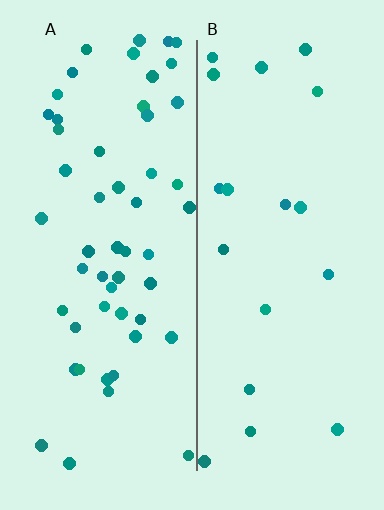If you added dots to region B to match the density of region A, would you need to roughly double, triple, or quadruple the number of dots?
Approximately triple.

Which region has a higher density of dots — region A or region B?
A (the left).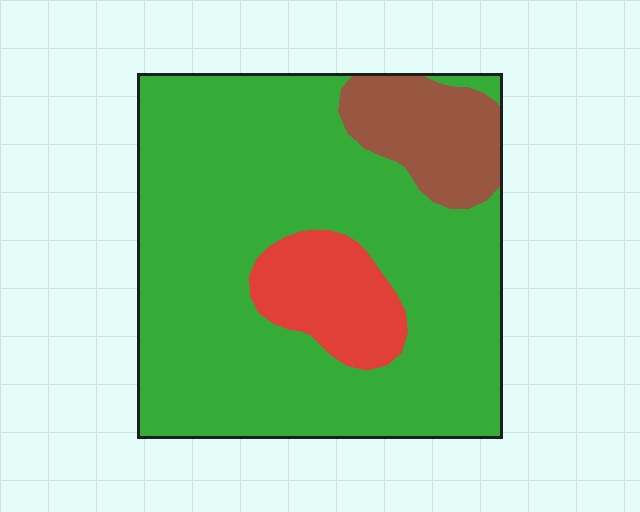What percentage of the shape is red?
Red covers about 10% of the shape.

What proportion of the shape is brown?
Brown takes up about one eighth (1/8) of the shape.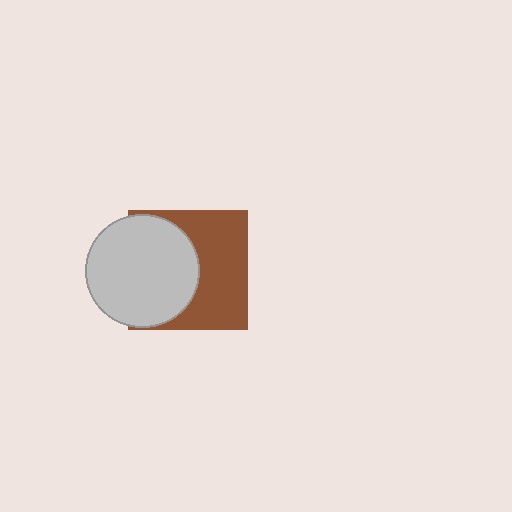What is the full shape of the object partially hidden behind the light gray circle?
The partially hidden object is a brown square.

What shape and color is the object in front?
The object in front is a light gray circle.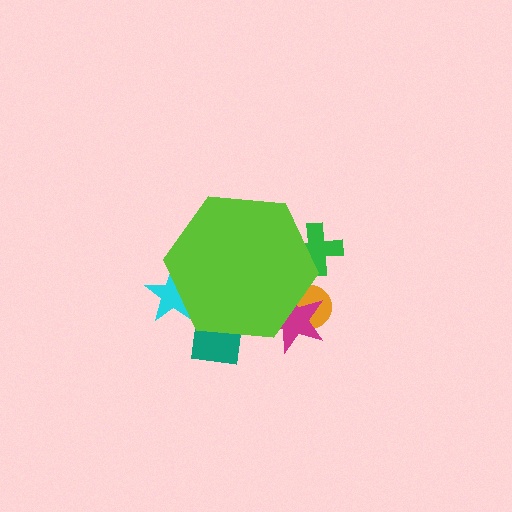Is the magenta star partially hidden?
Yes, the magenta star is partially hidden behind the lime hexagon.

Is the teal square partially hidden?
Yes, the teal square is partially hidden behind the lime hexagon.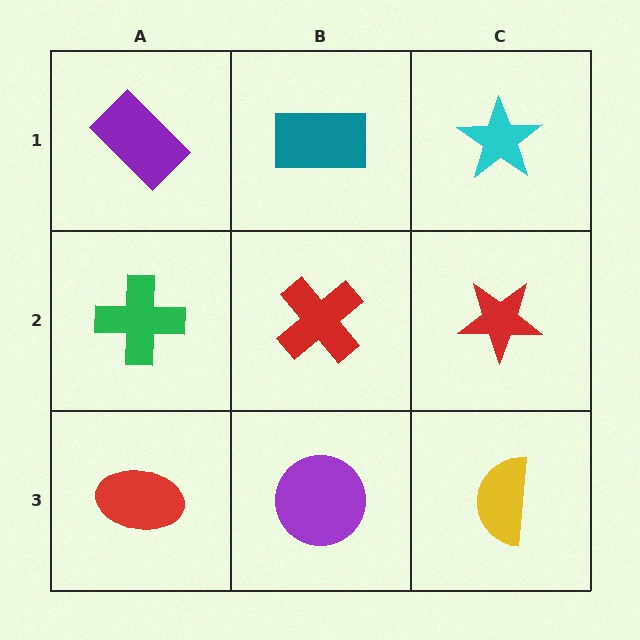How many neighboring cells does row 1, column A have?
2.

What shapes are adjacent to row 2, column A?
A purple rectangle (row 1, column A), a red ellipse (row 3, column A), a red cross (row 2, column B).